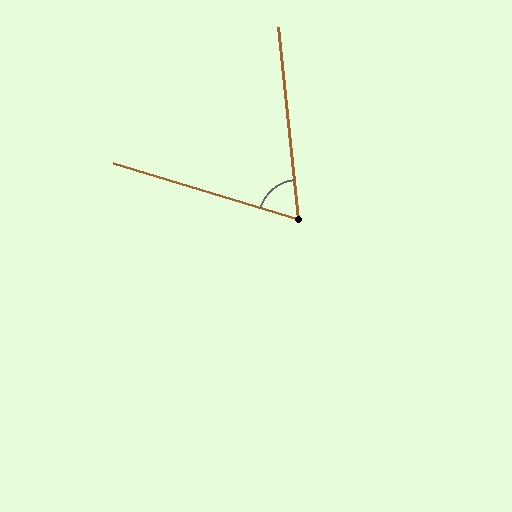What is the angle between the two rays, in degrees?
Approximately 67 degrees.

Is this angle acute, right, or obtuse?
It is acute.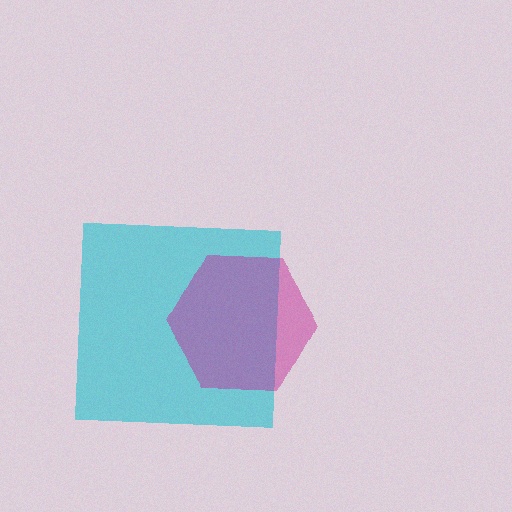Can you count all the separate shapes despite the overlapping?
Yes, there are 2 separate shapes.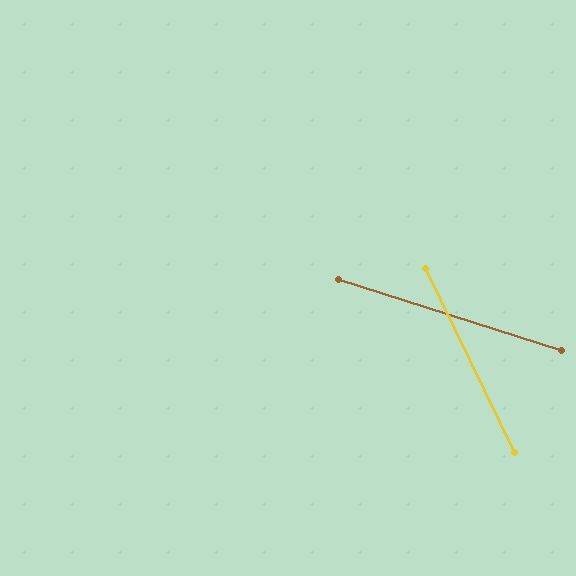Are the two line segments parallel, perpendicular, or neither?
Neither parallel nor perpendicular — they differ by about 47°.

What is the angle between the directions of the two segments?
Approximately 47 degrees.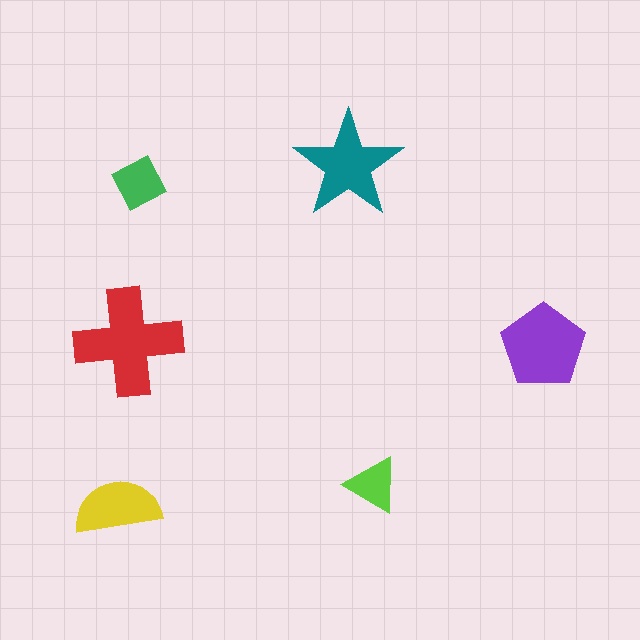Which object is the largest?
The red cross.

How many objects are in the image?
There are 6 objects in the image.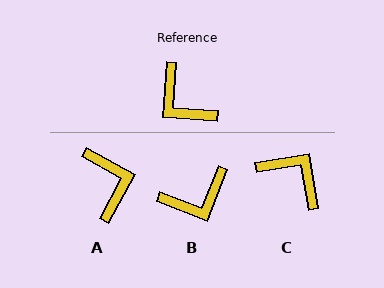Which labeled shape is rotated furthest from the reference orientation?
C, about 167 degrees away.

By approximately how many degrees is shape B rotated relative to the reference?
Approximately 73 degrees counter-clockwise.